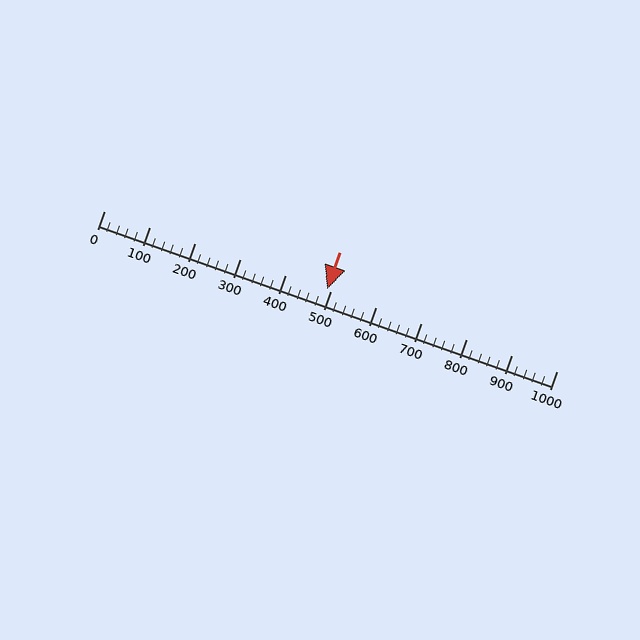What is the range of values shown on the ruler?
The ruler shows values from 0 to 1000.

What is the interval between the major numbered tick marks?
The major tick marks are spaced 100 units apart.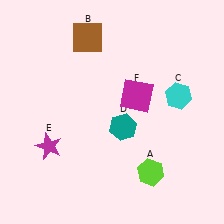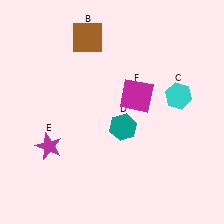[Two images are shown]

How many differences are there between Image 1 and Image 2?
There is 1 difference between the two images.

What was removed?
The lime hexagon (A) was removed in Image 2.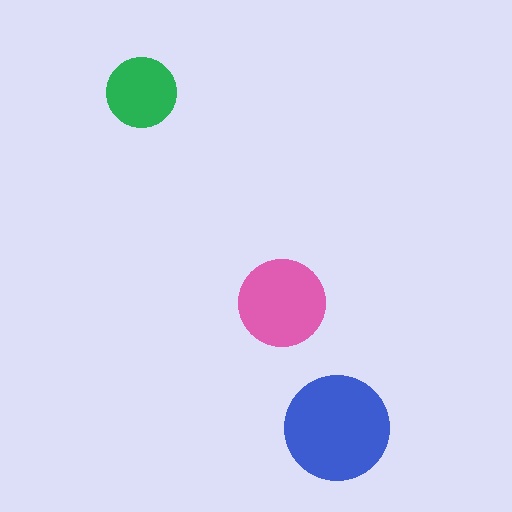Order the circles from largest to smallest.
the blue one, the pink one, the green one.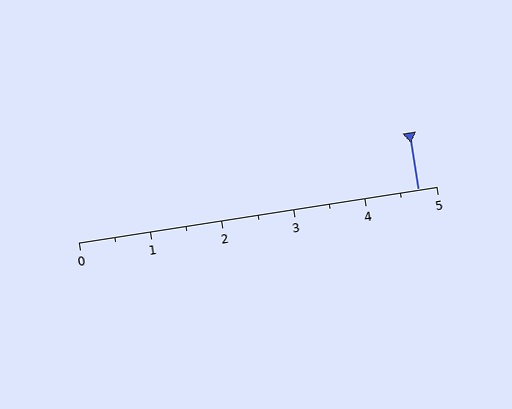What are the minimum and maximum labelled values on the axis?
The axis runs from 0 to 5.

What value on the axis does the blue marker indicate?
The marker indicates approximately 4.8.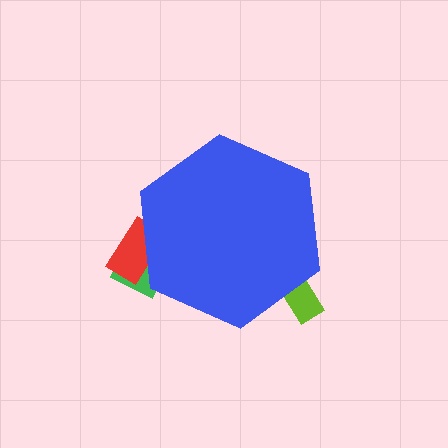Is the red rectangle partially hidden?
Yes, the red rectangle is partially hidden behind the blue hexagon.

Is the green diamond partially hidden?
Yes, the green diamond is partially hidden behind the blue hexagon.